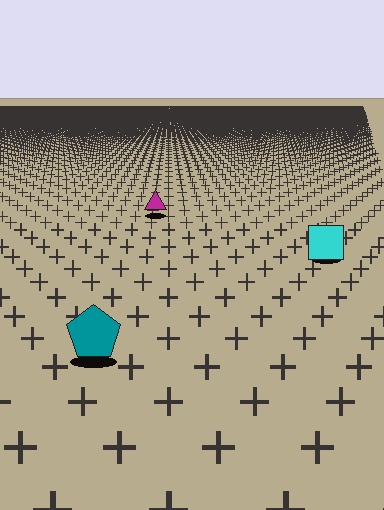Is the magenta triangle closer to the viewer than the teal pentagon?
No. The teal pentagon is closer — you can tell from the texture gradient: the ground texture is coarser near it.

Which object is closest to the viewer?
The teal pentagon is closest. The texture marks near it are larger and more spread out.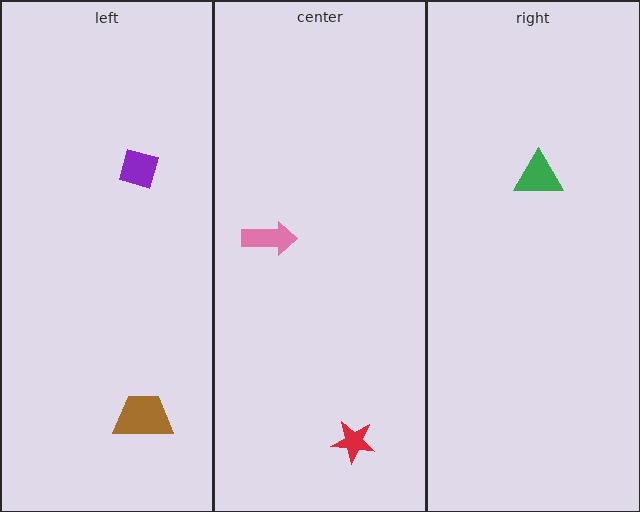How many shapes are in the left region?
2.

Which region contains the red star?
The center region.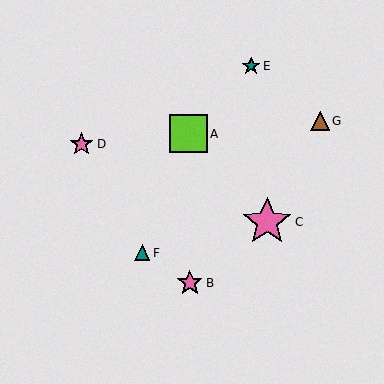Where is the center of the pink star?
The center of the pink star is at (190, 283).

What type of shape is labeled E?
Shape E is a teal star.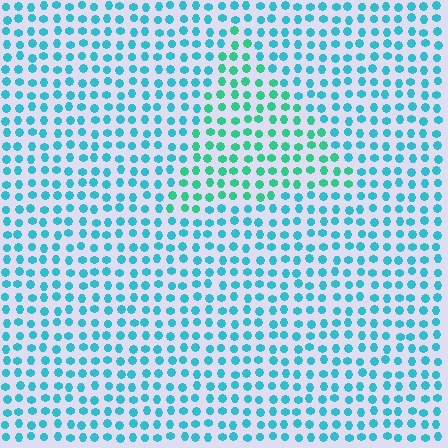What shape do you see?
I see a triangle.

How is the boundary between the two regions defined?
The boundary is defined purely by a slight shift in hue (about 30 degrees). Spacing, size, and orientation are identical on both sides.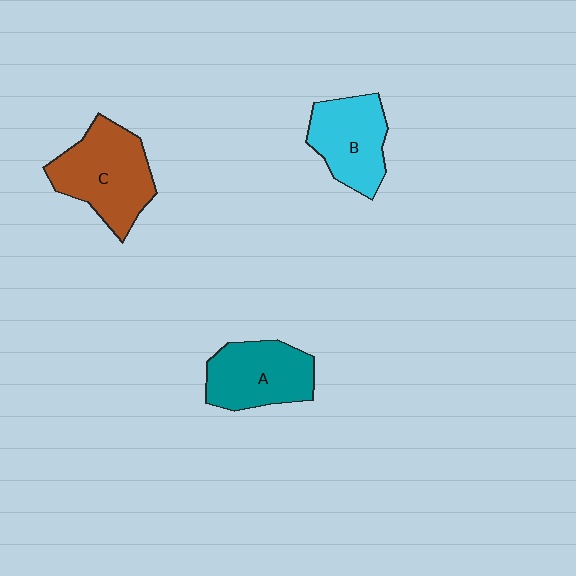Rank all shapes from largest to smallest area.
From largest to smallest: C (brown), A (teal), B (cyan).